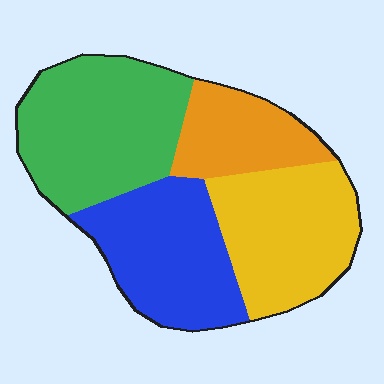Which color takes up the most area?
Green, at roughly 30%.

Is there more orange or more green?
Green.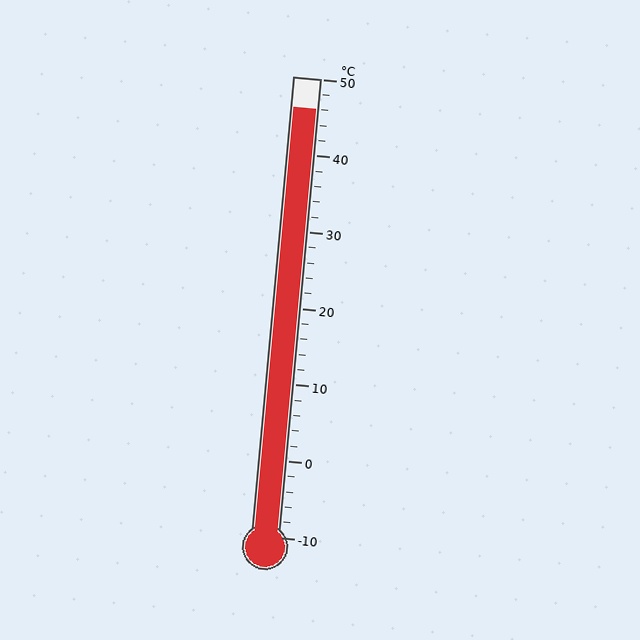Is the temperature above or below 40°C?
The temperature is above 40°C.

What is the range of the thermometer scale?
The thermometer scale ranges from -10°C to 50°C.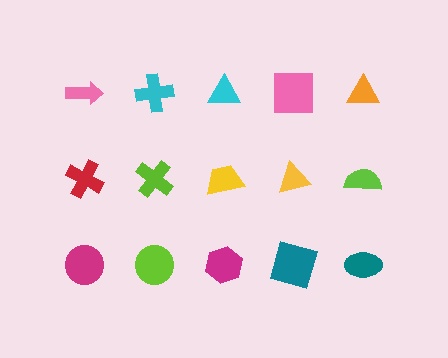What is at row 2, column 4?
A yellow triangle.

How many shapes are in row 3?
5 shapes.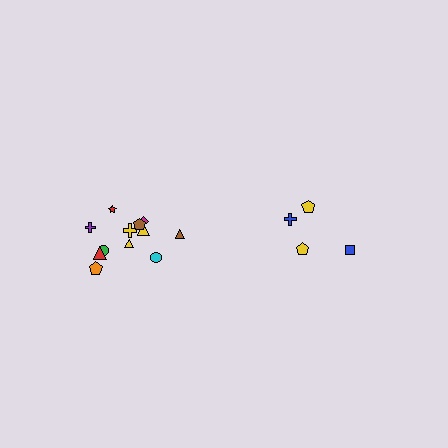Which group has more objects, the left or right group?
The left group.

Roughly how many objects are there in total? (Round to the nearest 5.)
Roughly 15 objects in total.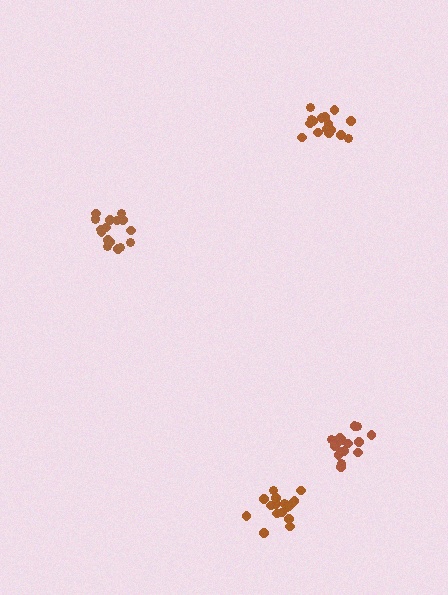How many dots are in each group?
Group 1: 17 dots, Group 2: 16 dots, Group 3: 17 dots, Group 4: 18 dots (68 total).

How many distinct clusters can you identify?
There are 4 distinct clusters.